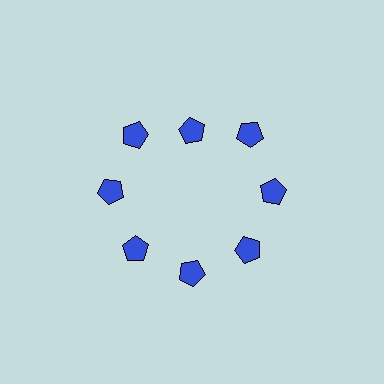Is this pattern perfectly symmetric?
No. The 8 blue pentagons are arranged in a ring, but one element near the 12 o'clock position is pulled inward toward the center, breaking the 8-fold rotational symmetry.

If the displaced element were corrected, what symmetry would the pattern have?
It would have 8-fold rotational symmetry — the pattern would map onto itself every 45 degrees.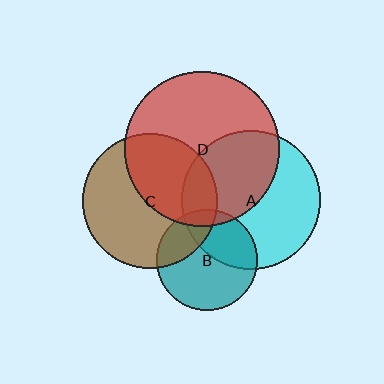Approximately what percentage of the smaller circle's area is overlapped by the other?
Approximately 10%.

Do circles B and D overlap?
Yes.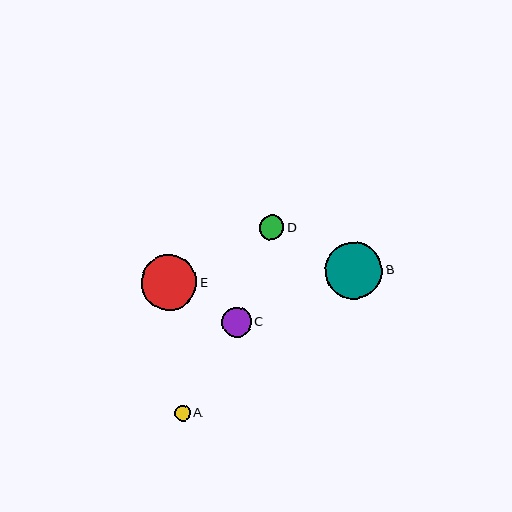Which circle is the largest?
Circle B is the largest with a size of approximately 57 pixels.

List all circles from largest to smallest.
From largest to smallest: B, E, C, D, A.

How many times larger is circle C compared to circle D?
Circle C is approximately 1.2 times the size of circle D.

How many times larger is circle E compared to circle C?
Circle E is approximately 1.9 times the size of circle C.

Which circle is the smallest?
Circle A is the smallest with a size of approximately 16 pixels.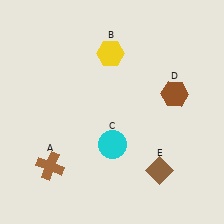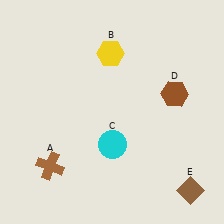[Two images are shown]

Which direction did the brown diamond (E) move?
The brown diamond (E) moved right.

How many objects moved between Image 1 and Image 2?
1 object moved between the two images.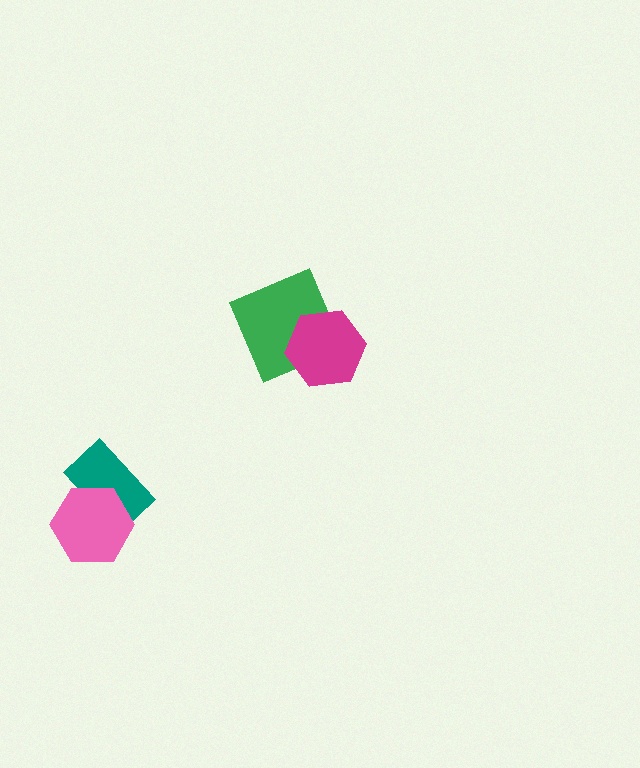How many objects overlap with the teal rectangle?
1 object overlaps with the teal rectangle.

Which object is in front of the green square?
The magenta hexagon is in front of the green square.